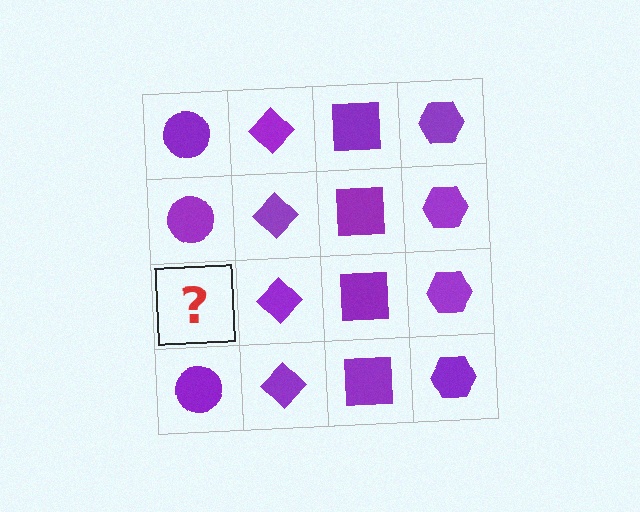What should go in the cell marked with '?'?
The missing cell should contain a purple circle.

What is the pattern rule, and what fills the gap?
The rule is that each column has a consistent shape. The gap should be filled with a purple circle.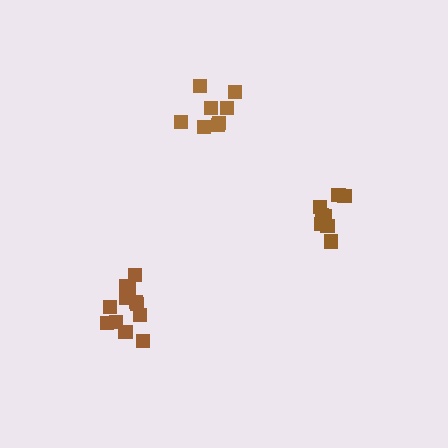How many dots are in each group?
Group 1: 9 dots, Group 2: 12 dots, Group 3: 8 dots (29 total).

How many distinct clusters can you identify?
There are 3 distinct clusters.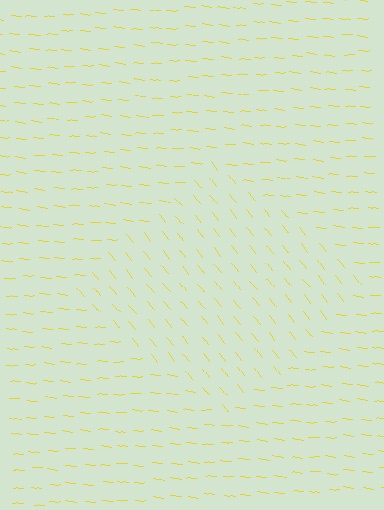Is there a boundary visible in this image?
Yes, there is a texture boundary formed by a change in line orientation.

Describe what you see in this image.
The image is filled with small yellow line segments. A diamond region in the image has lines oriented differently from the surrounding lines, creating a visible texture boundary.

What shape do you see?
I see a diamond.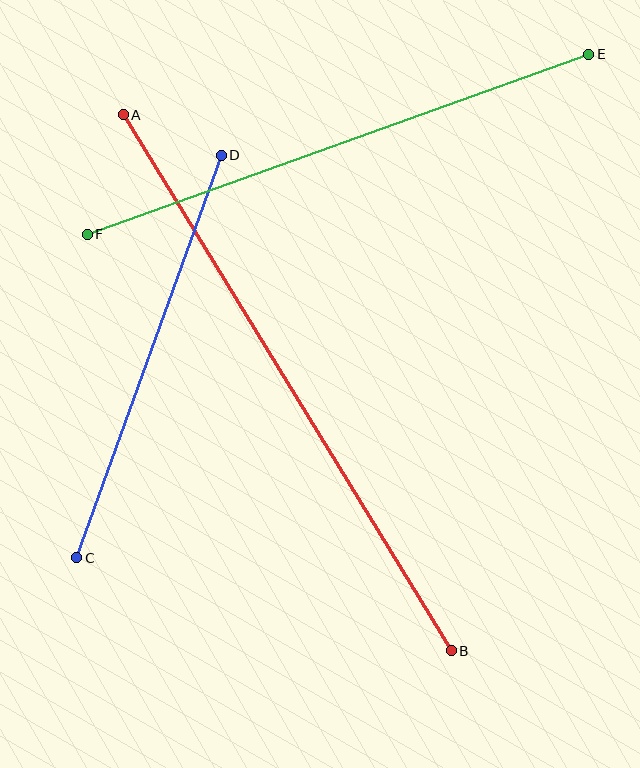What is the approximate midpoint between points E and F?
The midpoint is at approximately (338, 144) pixels.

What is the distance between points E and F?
The distance is approximately 533 pixels.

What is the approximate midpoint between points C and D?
The midpoint is at approximately (149, 357) pixels.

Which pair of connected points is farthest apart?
Points A and B are farthest apart.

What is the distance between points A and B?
The distance is approximately 629 pixels.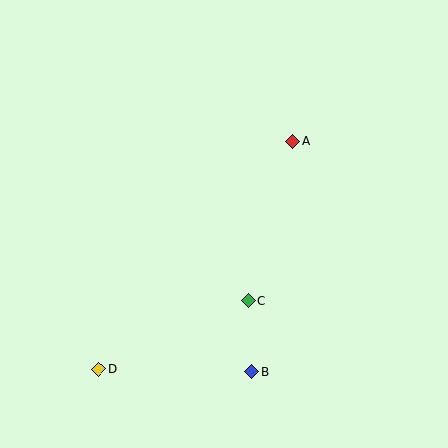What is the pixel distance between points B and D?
The distance between B and D is 153 pixels.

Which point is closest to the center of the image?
Point C at (249, 301) is closest to the center.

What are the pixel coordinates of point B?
Point B is at (251, 371).